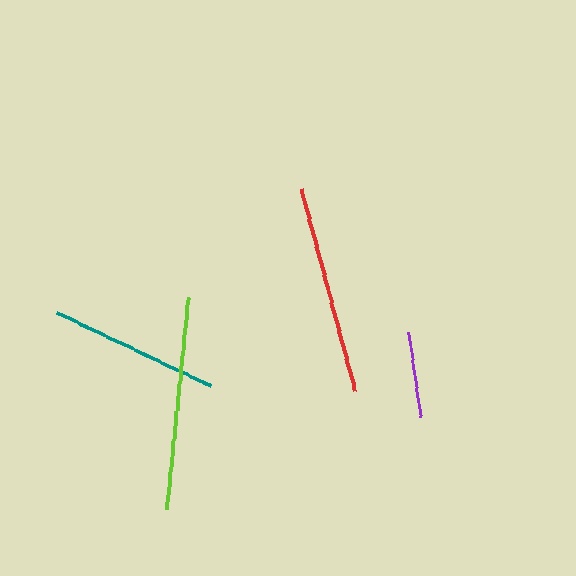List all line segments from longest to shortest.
From longest to shortest: lime, red, teal, purple.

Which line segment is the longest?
The lime line is the longest at approximately 213 pixels.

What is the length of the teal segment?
The teal segment is approximately 171 pixels long.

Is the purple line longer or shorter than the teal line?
The teal line is longer than the purple line.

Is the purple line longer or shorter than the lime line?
The lime line is longer than the purple line.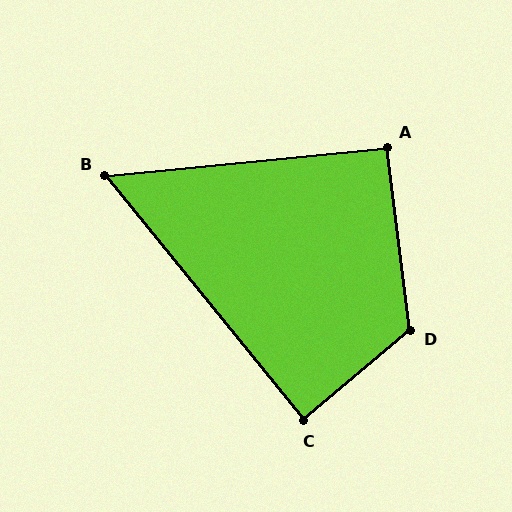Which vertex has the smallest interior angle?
B, at approximately 57 degrees.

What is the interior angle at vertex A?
Approximately 91 degrees (approximately right).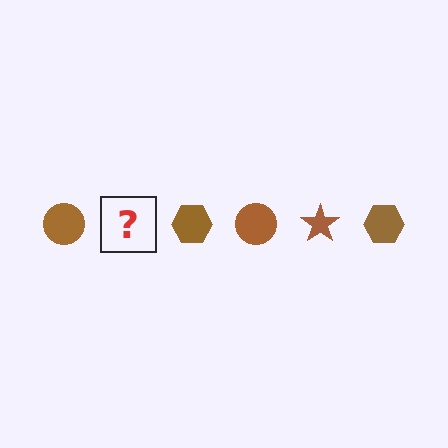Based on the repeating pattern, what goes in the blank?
The blank should be a brown star.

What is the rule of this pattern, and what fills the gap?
The rule is that the pattern cycles through circle, star, hexagon shapes in brown. The gap should be filled with a brown star.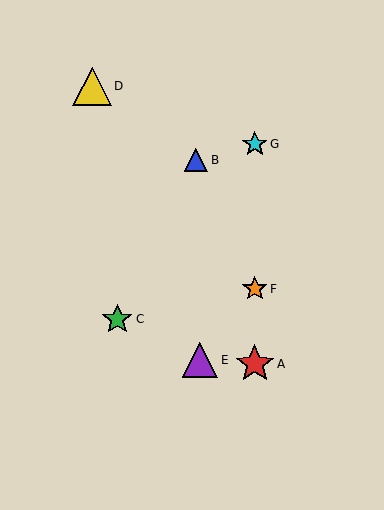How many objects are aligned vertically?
3 objects (A, F, G) are aligned vertically.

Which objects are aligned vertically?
Objects A, F, G are aligned vertically.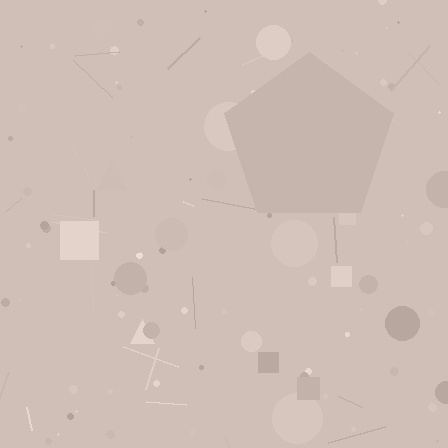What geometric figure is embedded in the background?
A pentagon is embedded in the background.